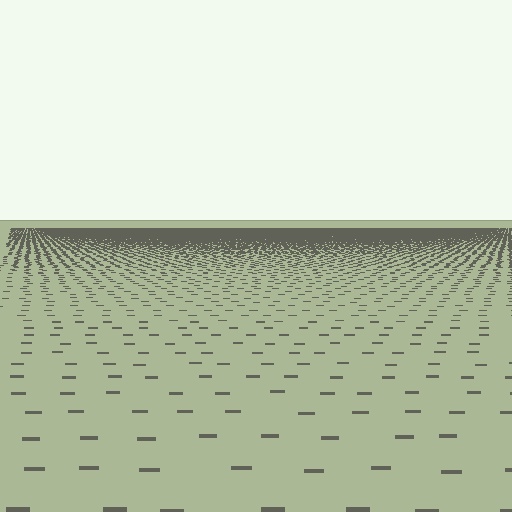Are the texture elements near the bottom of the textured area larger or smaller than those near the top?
Larger. Near the bottom, elements are closer to the viewer and appear at a bigger on-screen size.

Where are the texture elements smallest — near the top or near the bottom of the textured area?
Near the top.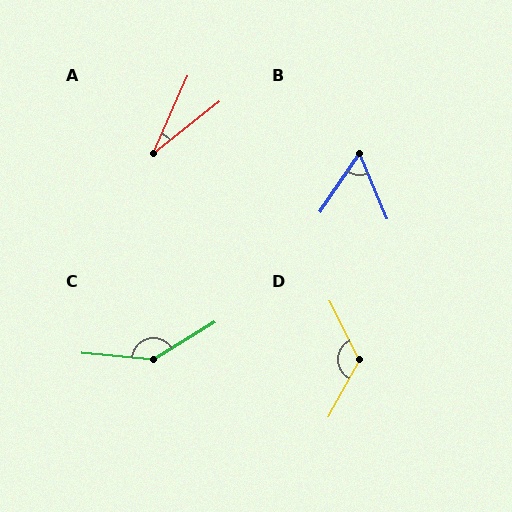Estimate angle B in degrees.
Approximately 57 degrees.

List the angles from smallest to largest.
A (28°), B (57°), D (125°), C (143°).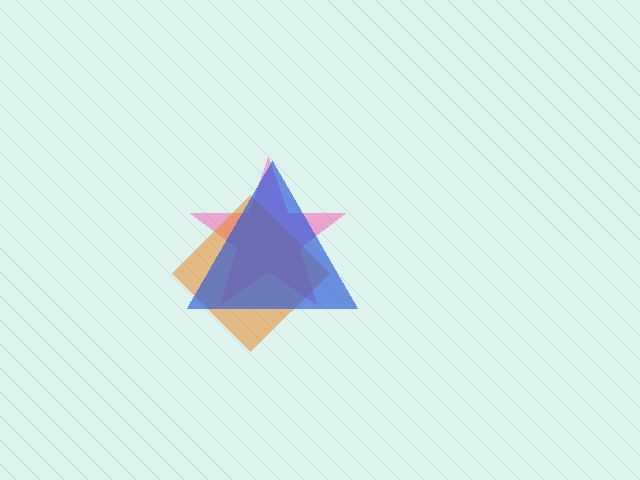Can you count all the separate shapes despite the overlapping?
Yes, there are 3 separate shapes.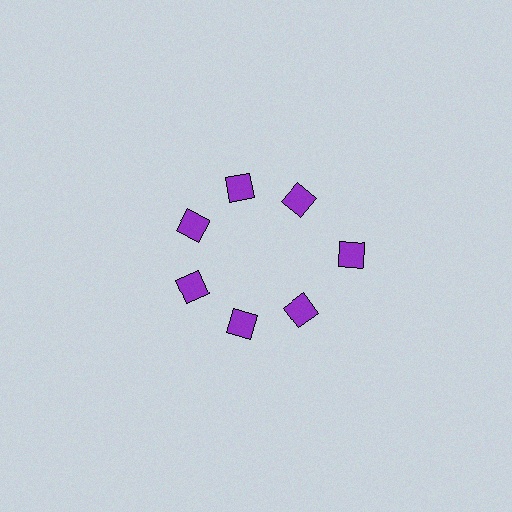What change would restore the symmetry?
The symmetry would be restored by moving it inward, back onto the ring so that all 7 diamonds sit at equal angles and equal distance from the center.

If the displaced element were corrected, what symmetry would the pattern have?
It would have 7-fold rotational symmetry — the pattern would map onto itself every 51 degrees.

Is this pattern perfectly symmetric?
No. The 7 purple diamonds are arranged in a ring, but one element near the 3 o'clock position is pushed outward from the center, breaking the 7-fold rotational symmetry.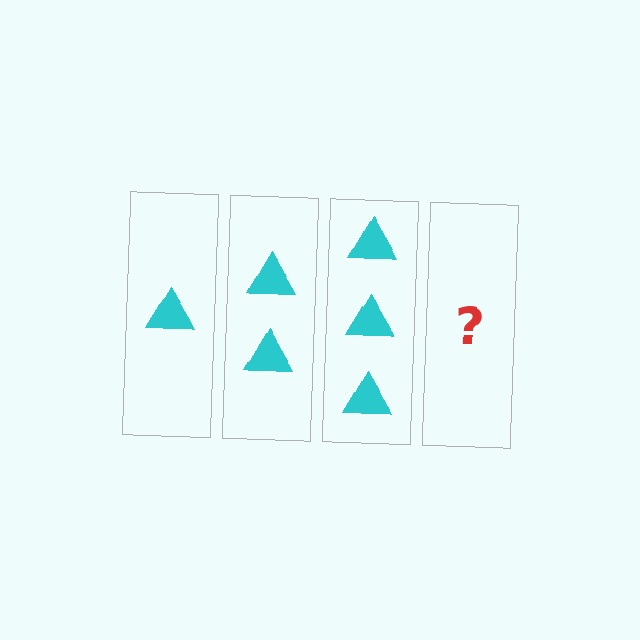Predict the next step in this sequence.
The next step is 4 triangles.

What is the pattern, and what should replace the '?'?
The pattern is that each step adds one more triangle. The '?' should be 4 triangles.